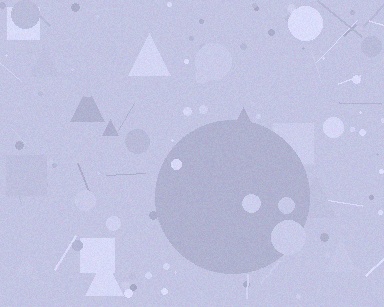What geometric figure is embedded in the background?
A circle is embedded in the background.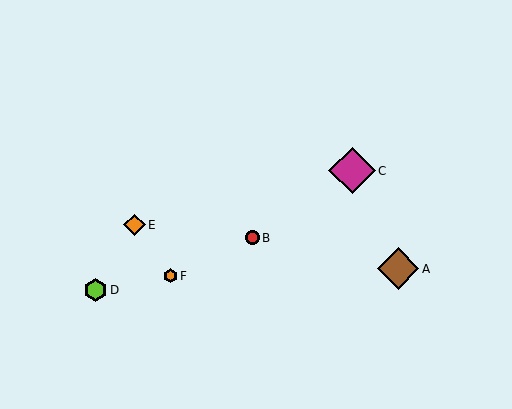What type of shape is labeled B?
Shape B is a red circle.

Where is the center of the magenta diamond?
The center of the magenta diamond is at (352, 171).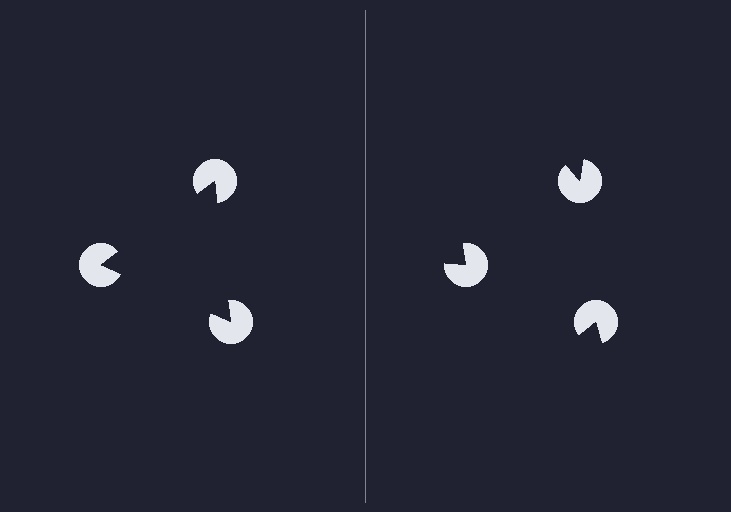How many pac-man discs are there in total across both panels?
6 — 3 on each side.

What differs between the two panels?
The pac-man discs are positioned identically on both sides; only the wedge orientations differ. On the left they align to a triangle; on the right they are misaligned.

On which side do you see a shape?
An illusory triangle appears on the left side. On the right side the wedge cuts are rotated, so no coherent shape forms.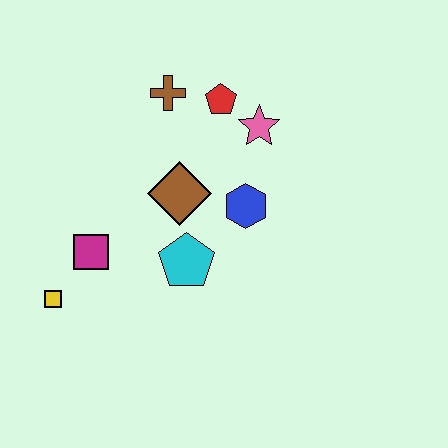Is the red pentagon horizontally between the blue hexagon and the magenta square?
Yes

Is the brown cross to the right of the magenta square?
Yes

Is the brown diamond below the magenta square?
No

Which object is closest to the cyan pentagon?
The brown diamond is closest to the cyan pentagon.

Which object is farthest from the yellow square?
The pink star is farthest from the yellow square.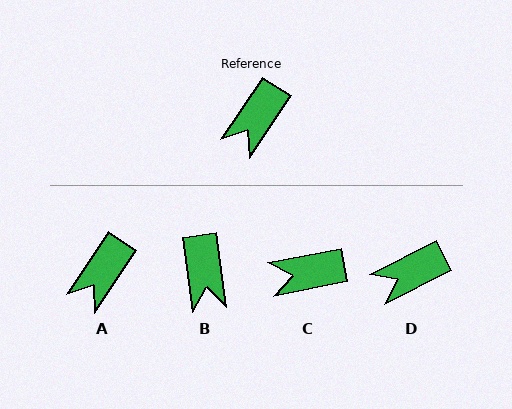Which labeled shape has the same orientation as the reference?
A.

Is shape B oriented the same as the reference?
No, it is off by about 42 degrees.